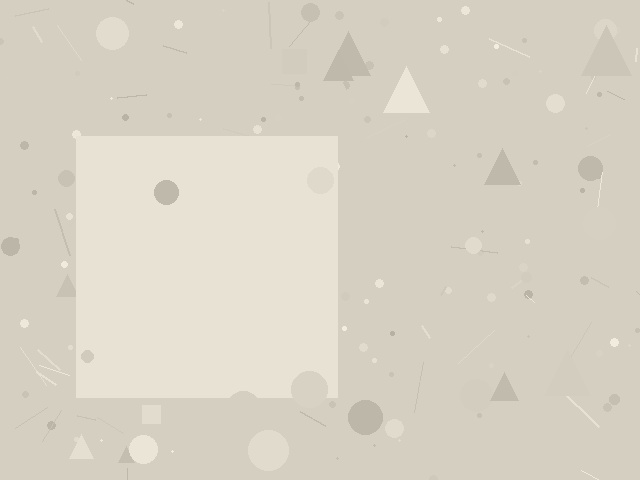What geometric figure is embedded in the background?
A square is embedded in the background.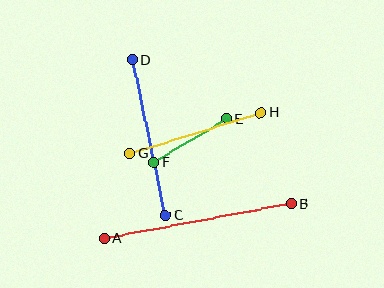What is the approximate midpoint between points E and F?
The midpoint is at approximately (190, 141) pixels.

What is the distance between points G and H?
The distance is approximately 137 pixels.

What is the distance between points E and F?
The distance is approximately 85 pixels.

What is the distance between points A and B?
The distance is approximately 191 pixels.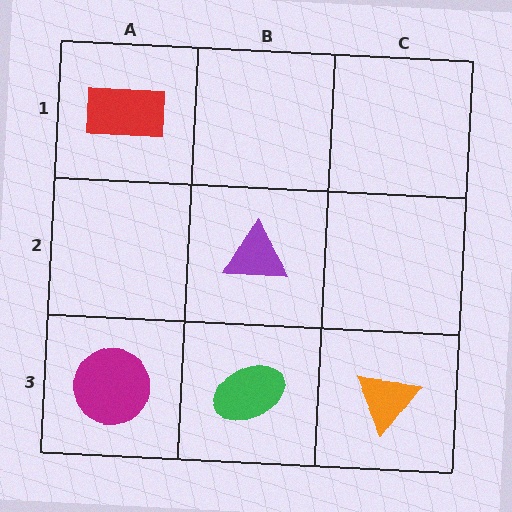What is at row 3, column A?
A magenta circle.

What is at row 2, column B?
A purple triangle.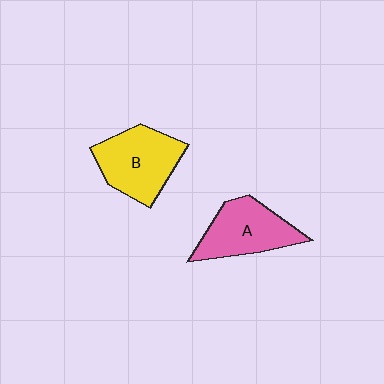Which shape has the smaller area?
Shape A (pink).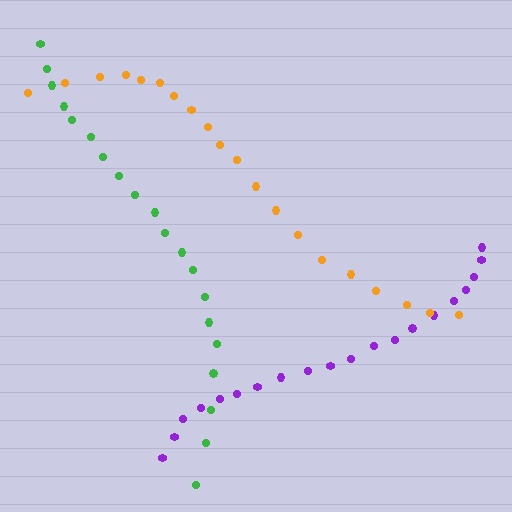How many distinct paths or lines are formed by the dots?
There are 3 distinct paths.